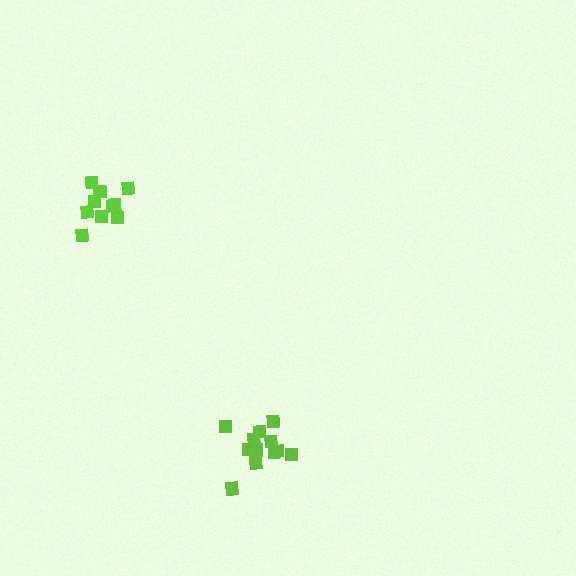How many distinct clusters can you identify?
There are 2 distinct clusters.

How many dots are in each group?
Group 1: 13 dots, Group 2: 10 dots (23 total).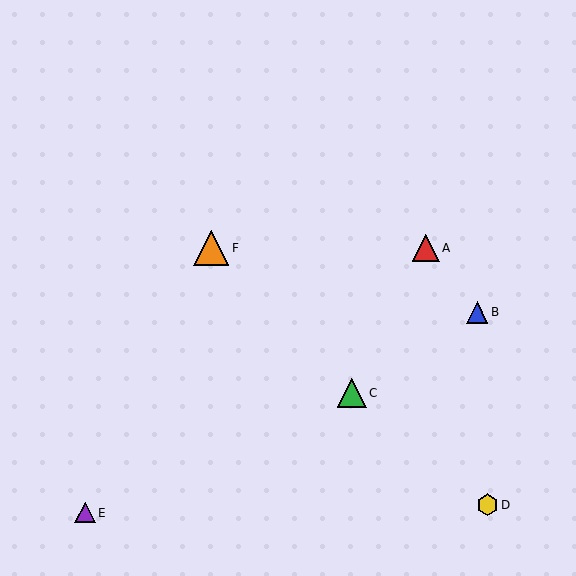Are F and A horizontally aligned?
Yes, both are at y≈248.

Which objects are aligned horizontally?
Objects A, F are aligned horizontally.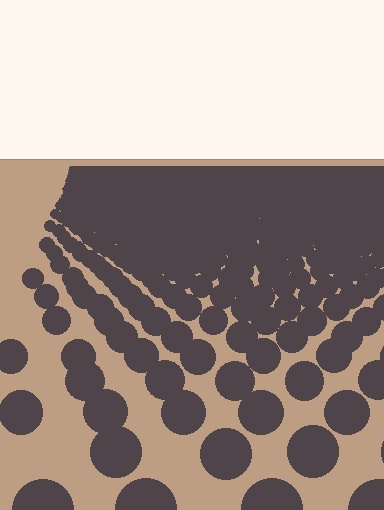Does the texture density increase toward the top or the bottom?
Density increases toward the top.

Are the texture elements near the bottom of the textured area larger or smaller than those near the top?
Larger. Near the bottom, elements are closer to the viewer and appear at a bigger on-screen size.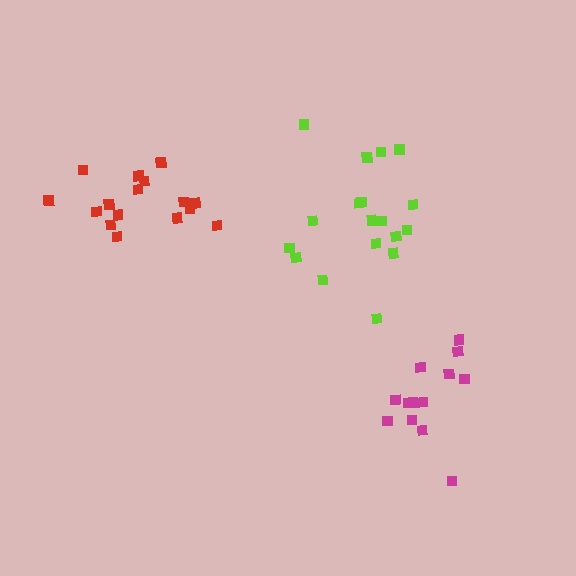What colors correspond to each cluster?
The clusters are colored: red, magenta, lime.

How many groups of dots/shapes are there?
There are 3 groups.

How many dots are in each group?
Group 1: 16 dots, Group 2: 13 dots, Group 3: 18 dots (47 total).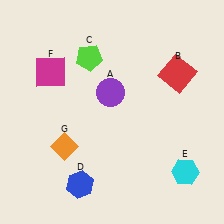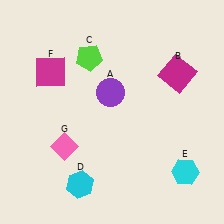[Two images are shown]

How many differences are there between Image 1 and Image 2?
There are 3 differences between the two images.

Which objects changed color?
B changed from red to magenta. D changed from blue to cyan. G changed from orange to pink.